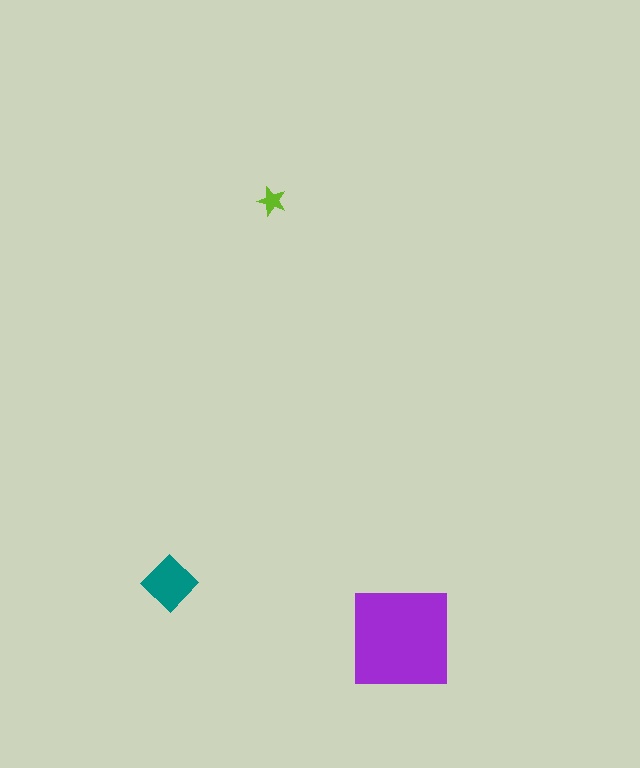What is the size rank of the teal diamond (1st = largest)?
2nd.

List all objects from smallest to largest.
The lime star, the teal diamond, the purple square.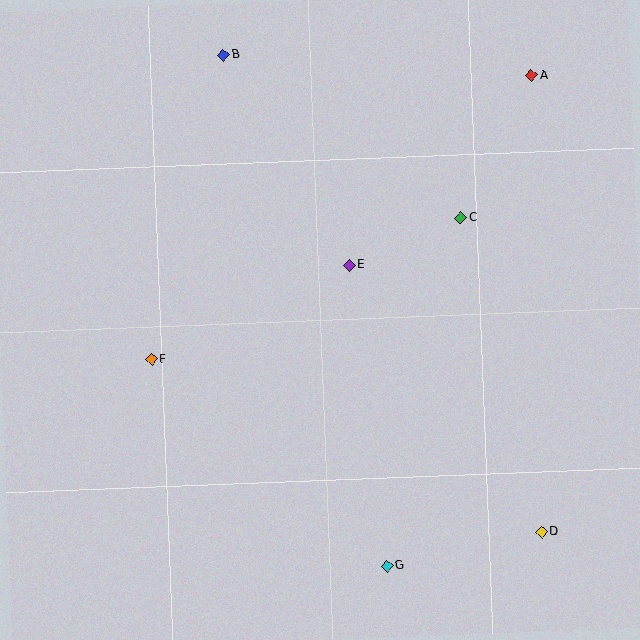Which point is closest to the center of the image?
Point E at (349, 265) is closest to the center.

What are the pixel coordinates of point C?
Point C is at (461, 218).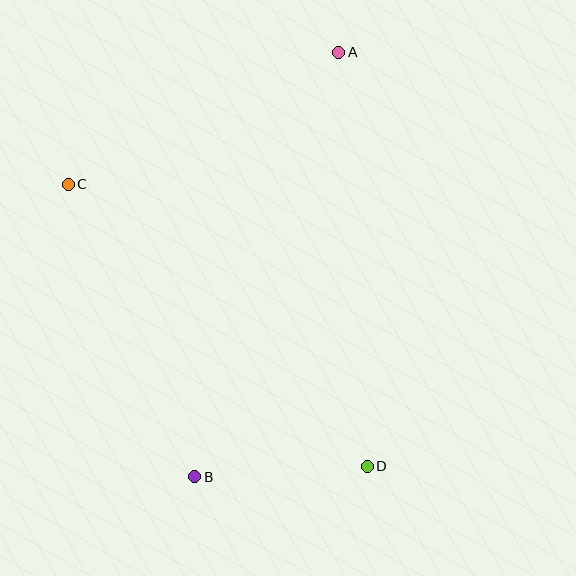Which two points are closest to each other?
Points B and D are closest to each other.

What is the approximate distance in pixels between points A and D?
The distance between A and D is approximately 415 pixels.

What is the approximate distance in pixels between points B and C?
The distance between B and C is approximately 319 pixels.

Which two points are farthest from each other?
Points A and B are farthest from each other.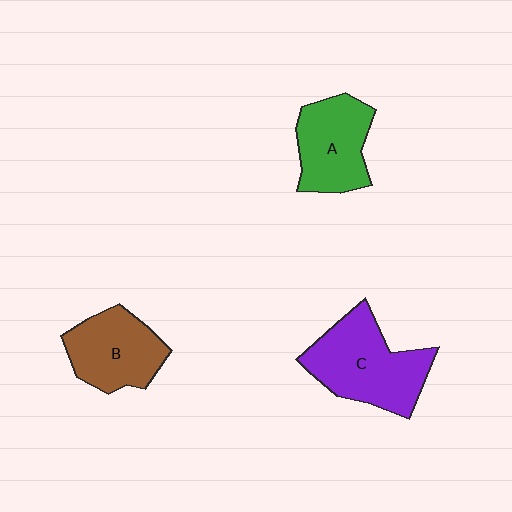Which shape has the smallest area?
Shape B (brown).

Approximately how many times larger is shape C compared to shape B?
Approximately 1.3 times.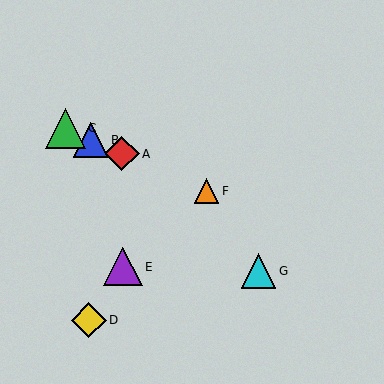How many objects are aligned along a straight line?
4 objects (A, B, C, F) are aligned along a straight line.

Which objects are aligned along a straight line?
Objects A, B, C, F are aligned along a straight line.